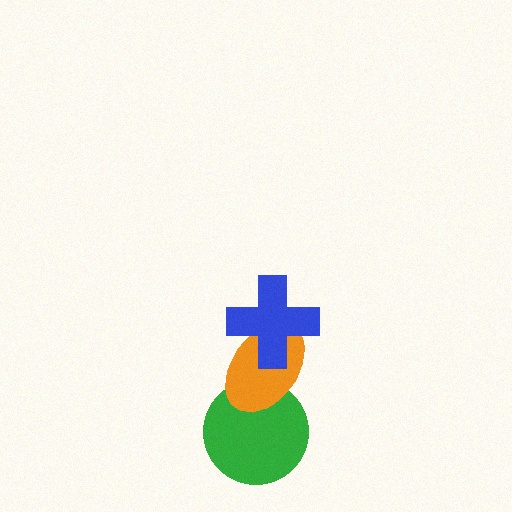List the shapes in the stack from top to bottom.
From top to bottom: the blue cross, the orange ellipse, the green circle.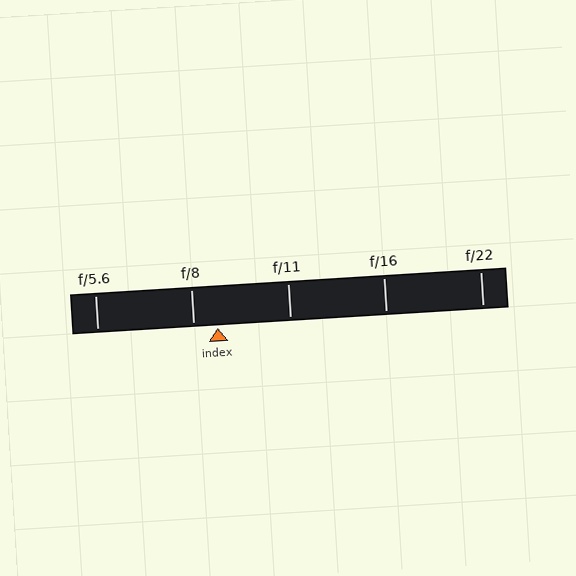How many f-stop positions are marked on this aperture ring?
There are 5 f-stop positions marked.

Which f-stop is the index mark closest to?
The index mark is closest to f/8.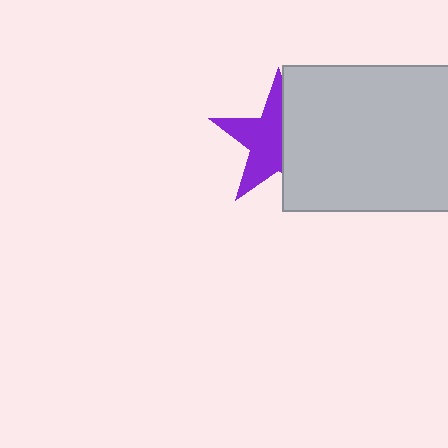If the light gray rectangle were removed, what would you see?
You would see the complete purple star.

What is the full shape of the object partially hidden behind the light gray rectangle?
The partially hidden object is a purple star.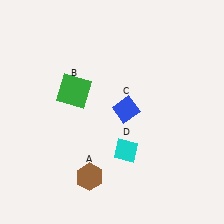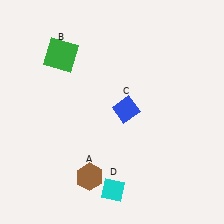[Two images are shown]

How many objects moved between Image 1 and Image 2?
2 objects moved between the two images.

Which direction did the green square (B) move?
The green square (B) moved up.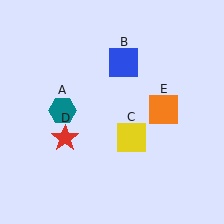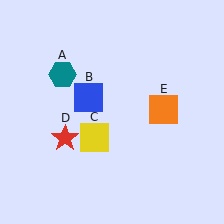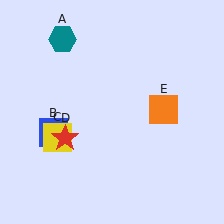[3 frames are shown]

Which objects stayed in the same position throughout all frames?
Red star (object D) and orange square (object E) remained stationary.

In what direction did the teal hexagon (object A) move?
The teal hexagon (object A) moved up.